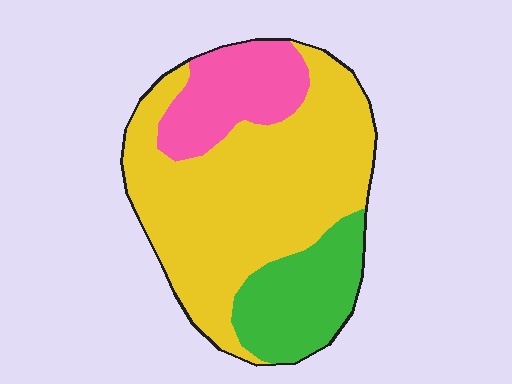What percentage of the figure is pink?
Pink covers about 20% of the figure.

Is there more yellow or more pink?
Yellow.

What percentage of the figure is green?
Green takes up about one fifth (1/5) of the figure.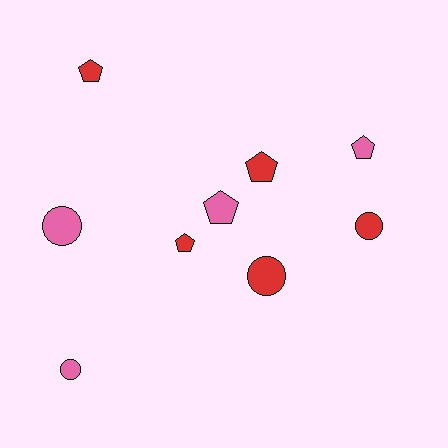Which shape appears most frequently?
Pentagon, with 5 objects.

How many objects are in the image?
There are 9 objects.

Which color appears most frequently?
Red, with 5 objects.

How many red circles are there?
There are 2 red circles.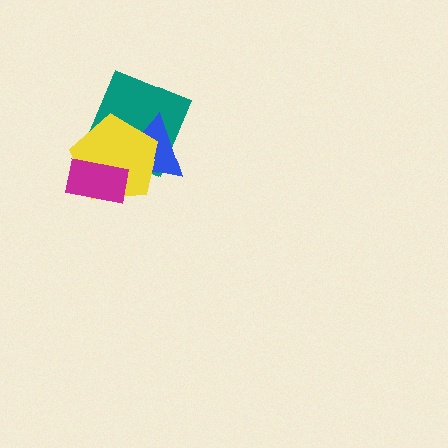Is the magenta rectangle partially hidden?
No, no other shape covers it.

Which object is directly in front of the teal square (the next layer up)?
The blue triangle is directly in front of the teal square.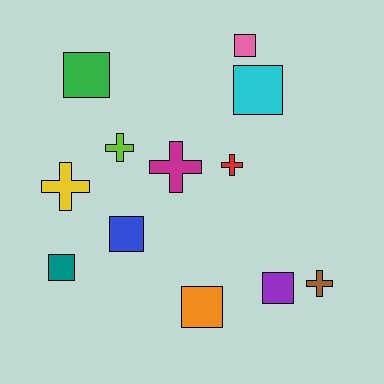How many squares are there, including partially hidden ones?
There are 7 squares.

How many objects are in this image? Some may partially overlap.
There are 12 objects.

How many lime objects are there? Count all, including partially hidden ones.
There is 1 lime object.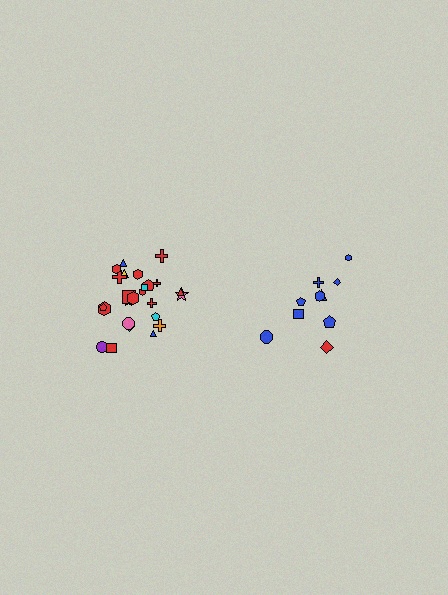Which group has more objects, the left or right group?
The left group.